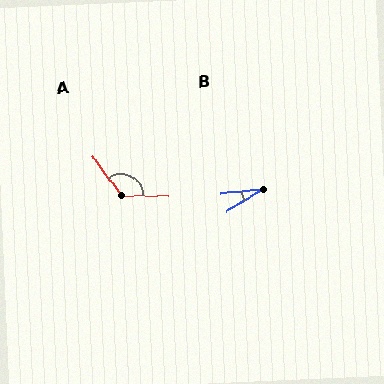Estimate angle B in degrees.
Approximately 26 degrees.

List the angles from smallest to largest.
B (26°), A (127°).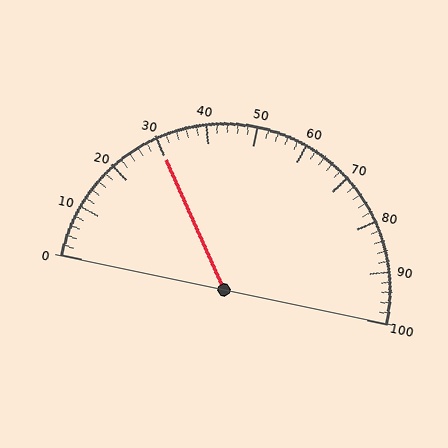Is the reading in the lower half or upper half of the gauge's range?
The reading is in the lower half of the range (0 to 100).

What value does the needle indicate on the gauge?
The needle indicates approximately 30.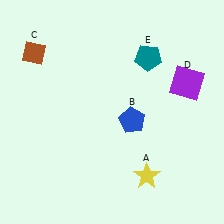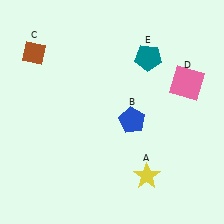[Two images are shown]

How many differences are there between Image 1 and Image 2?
There is 1 difference between the two images.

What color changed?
The square (D) changed from purple in Image 1 to pink in Image 2.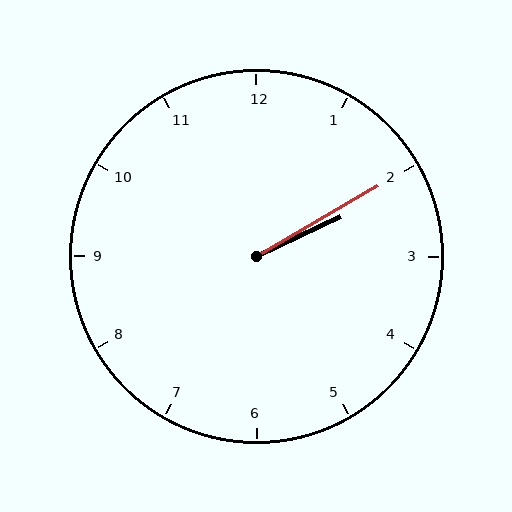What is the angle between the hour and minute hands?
Approximately 5 degrees.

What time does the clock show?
2:10.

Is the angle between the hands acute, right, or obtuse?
It is acute.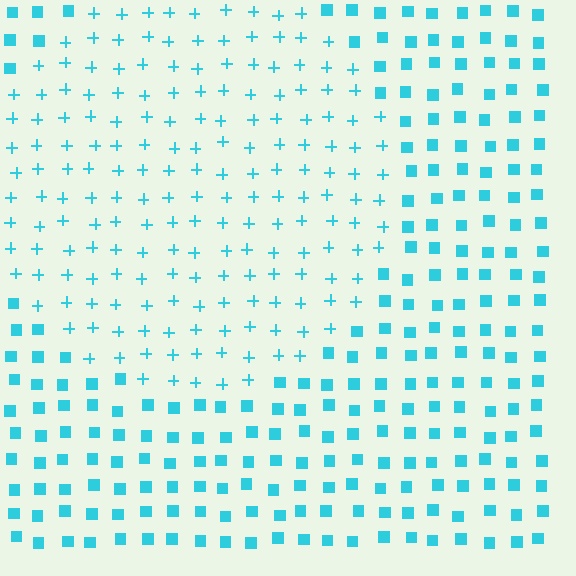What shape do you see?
I see a circle.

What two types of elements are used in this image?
The image uses plus signs inside the circle region and squares outside it.